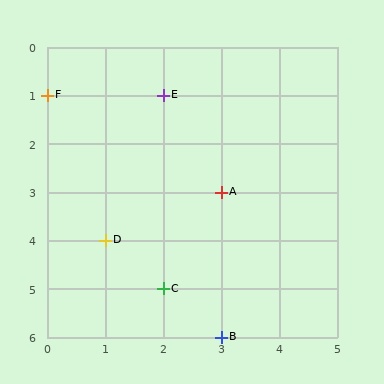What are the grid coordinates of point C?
Point C is at grid coordinates (2, 5).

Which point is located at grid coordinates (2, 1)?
Point E is at (2, 1).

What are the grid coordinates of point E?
Point E is at grid coordinates (2, 1).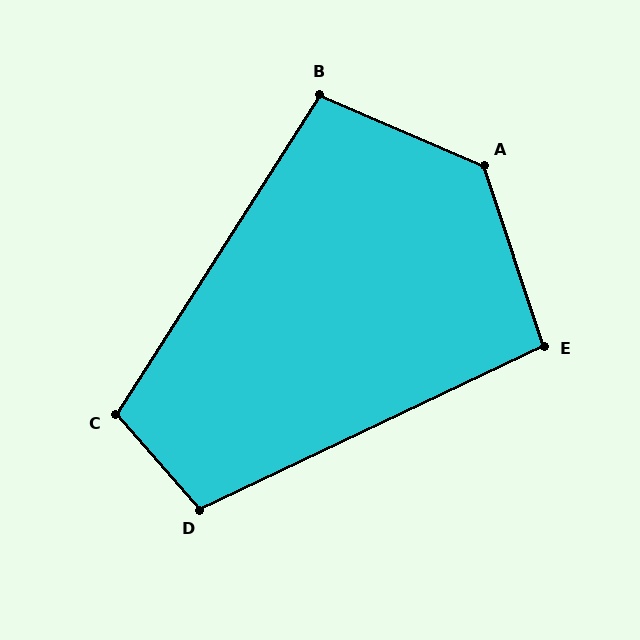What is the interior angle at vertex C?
Approximately 106 degrees (obtuse).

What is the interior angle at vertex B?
Approximately 99 degrees (obtuse).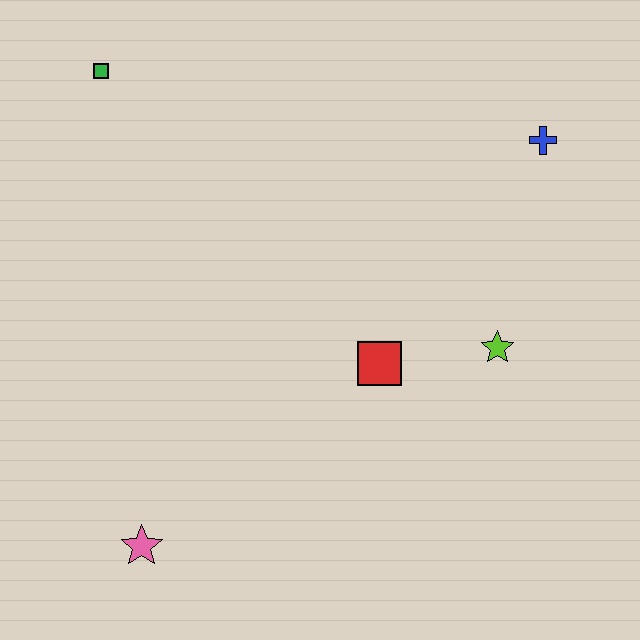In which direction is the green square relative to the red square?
The green square is above the red square.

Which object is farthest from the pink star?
The blue cross is farthest from the pink star.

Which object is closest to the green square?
The red square is closest to the green square.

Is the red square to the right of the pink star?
Yes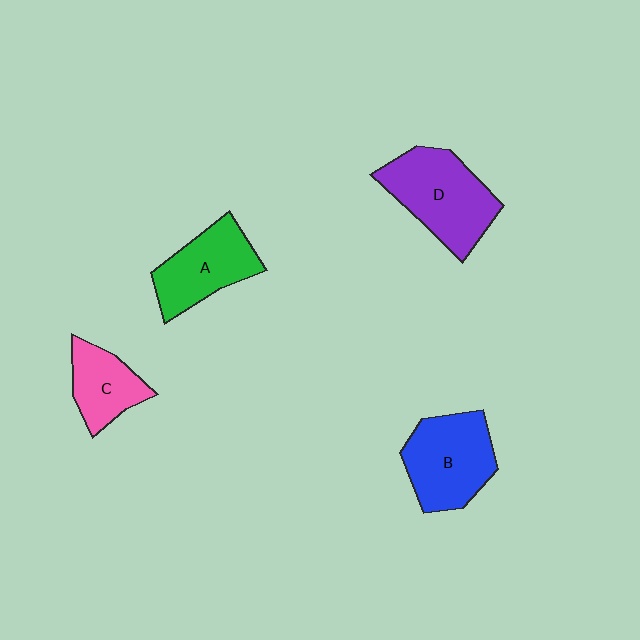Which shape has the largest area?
Shape D (purple).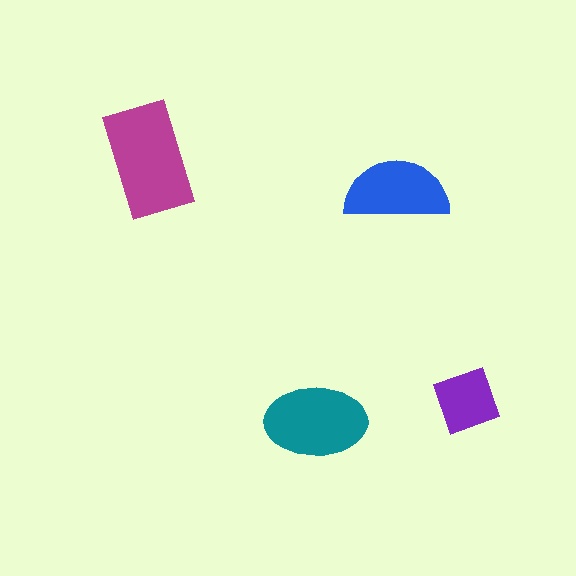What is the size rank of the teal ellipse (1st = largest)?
2nd.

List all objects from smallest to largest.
The purple diamond, the blue semicircle, the teal ellipse, the magenta rectangle.